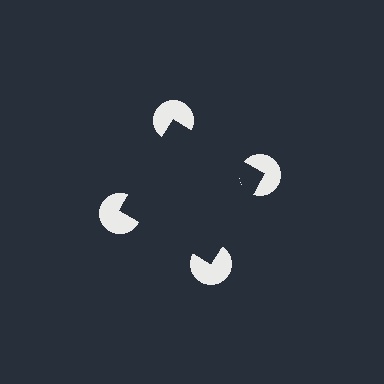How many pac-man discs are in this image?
There are 4 — one at each vertex of the illusory square.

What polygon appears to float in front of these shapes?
An illusory square — its edges are inferred from the aligned wedge cuts in the pac-man discs, not physically drawn.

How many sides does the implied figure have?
4 sides.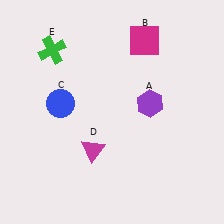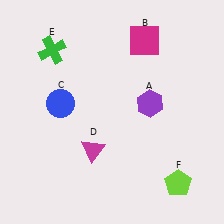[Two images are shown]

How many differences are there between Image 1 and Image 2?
There is 1 difference between the two images.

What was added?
A lime pentagon (F) was added in Image 2.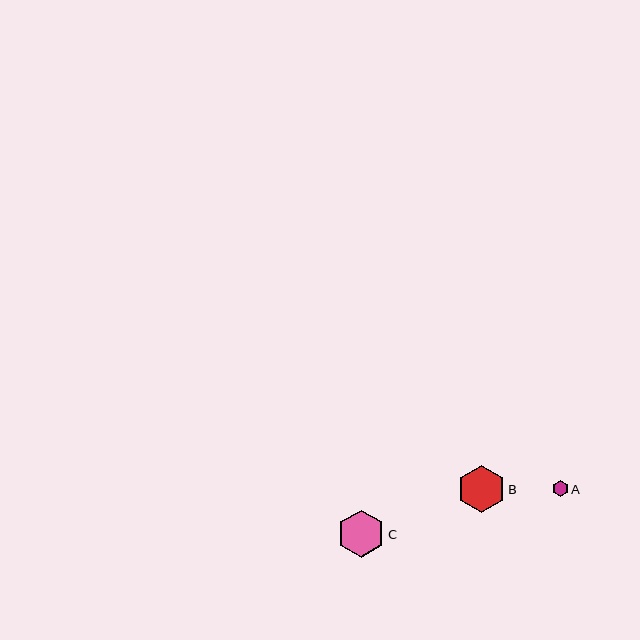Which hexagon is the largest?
Hexagon B is the largest with a size of approximately 48 pixels.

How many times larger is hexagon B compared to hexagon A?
Hexagon B is approximately 3.0 times the size of hexagon A.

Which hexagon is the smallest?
Hexagon A is the smallest with a size of approximately 16 pixels.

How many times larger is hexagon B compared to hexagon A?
Hexagon B is approximately 3.0 times the size of hexagon A.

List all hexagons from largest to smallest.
From largest to smallest: B, C, A.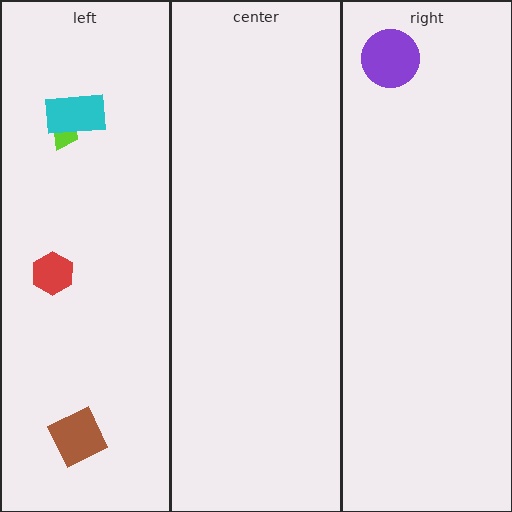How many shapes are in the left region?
4.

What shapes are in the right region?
The purple circle.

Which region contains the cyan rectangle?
The left region.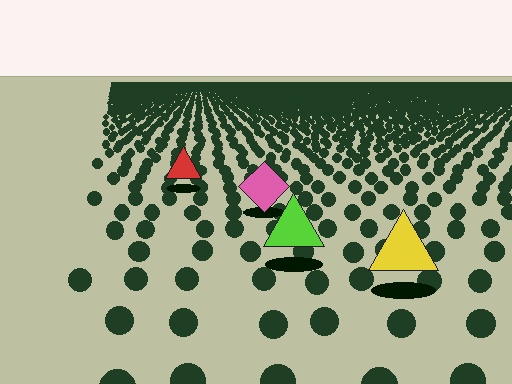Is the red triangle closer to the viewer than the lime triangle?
No. The lime triangle is closer — you can tell from the texture gradient: the ground texture is coarser near it.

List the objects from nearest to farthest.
From nearest to farthest: the yellow triangle, the lime triangle, the pink diamond, the red triangle.